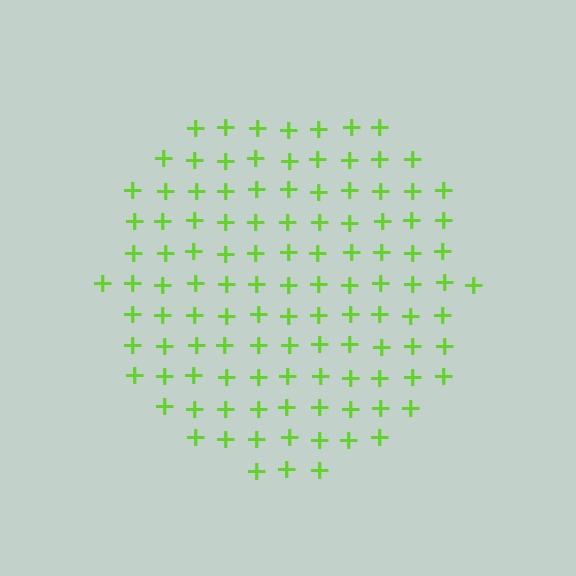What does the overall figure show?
The overall figure shows a circle.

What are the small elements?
The small elements are plus signs.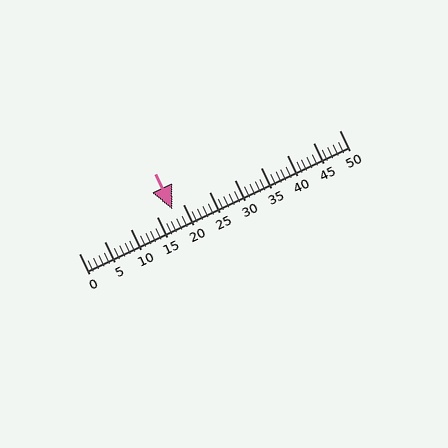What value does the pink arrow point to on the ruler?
The pink arrow points to approximately 18.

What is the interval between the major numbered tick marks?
The major tick marks are spaced 5 units apart.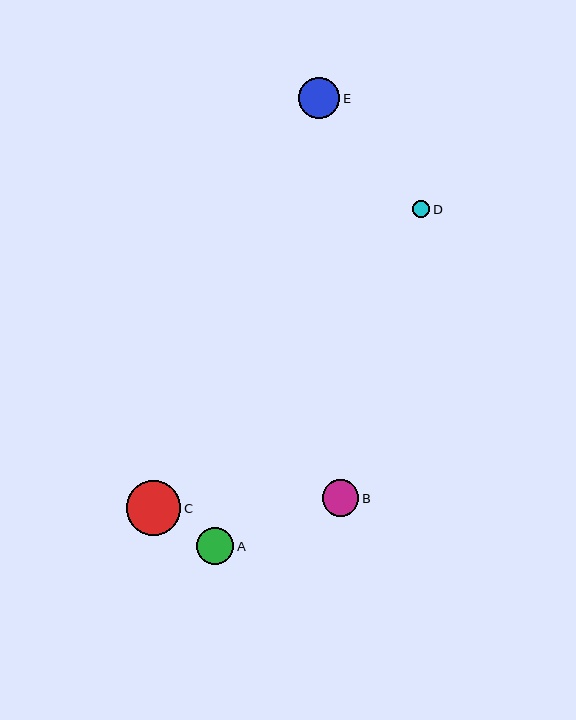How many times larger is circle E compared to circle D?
Circle E is approximately 2.4 times the size of circle D.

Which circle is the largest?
Circle C is the largest with a size of approximately 55 pixels.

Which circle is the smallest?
Circle D is the smallest with a size of approximately 17 pixels.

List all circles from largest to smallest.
From largest to smallest: C, E, A, B, D.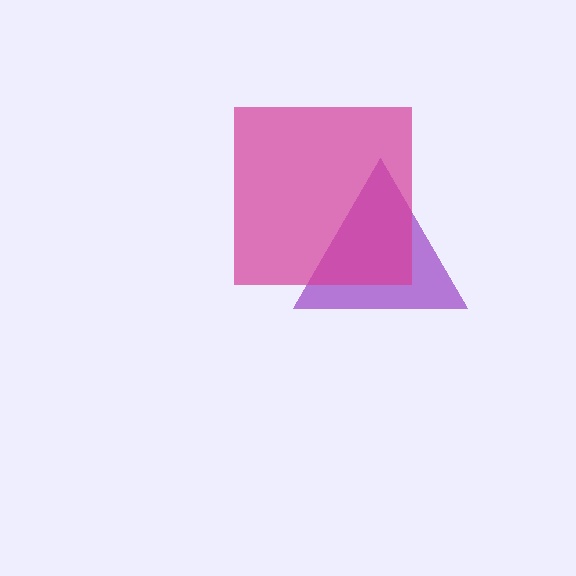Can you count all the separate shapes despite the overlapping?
Yes, there are 2 separate shapes.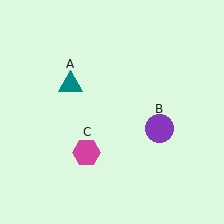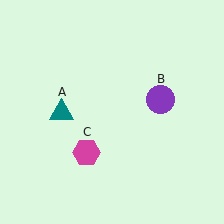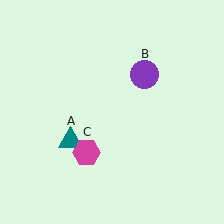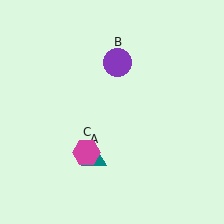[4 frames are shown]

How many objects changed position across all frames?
2 objects changed position: teal triangle (object A), purple circle (object B).